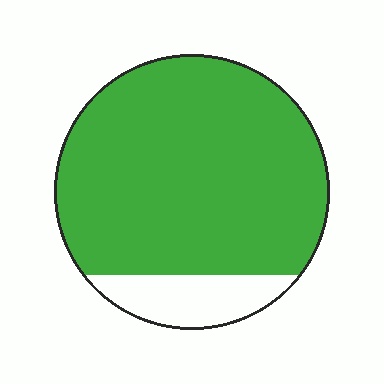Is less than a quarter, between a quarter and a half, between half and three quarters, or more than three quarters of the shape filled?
More than three quarters.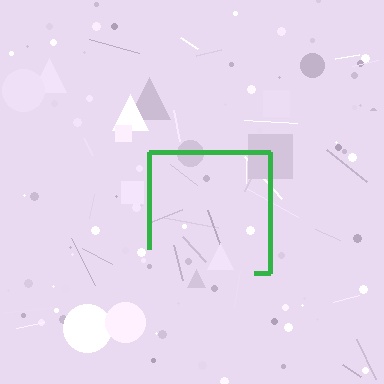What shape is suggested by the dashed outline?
The dashed outline suggests a square.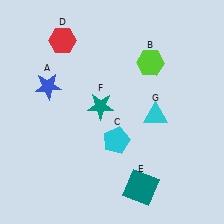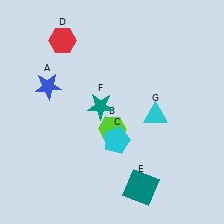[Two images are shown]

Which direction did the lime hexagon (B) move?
The lime hexagon (B) moved down.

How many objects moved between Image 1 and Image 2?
1 object moved between the two images.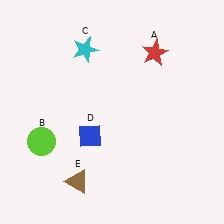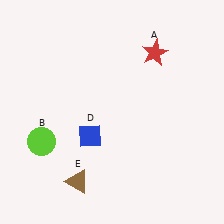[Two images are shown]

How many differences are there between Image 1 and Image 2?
There is 1 difference between the two images.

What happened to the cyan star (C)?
The cyan star (C) was removed in Image 2. It was in the top-left area of Image 1.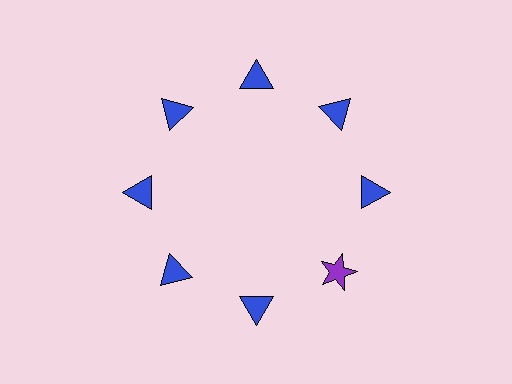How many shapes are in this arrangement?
There are 8 shapes arranged in a ring pattern.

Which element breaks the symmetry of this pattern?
The purple star at roughly the 4 o'clock position breaks the symmetry. All other shapes are blue triangles.